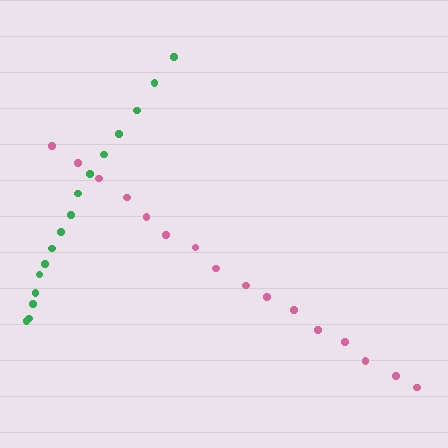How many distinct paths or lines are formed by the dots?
There are 2 distinct paths.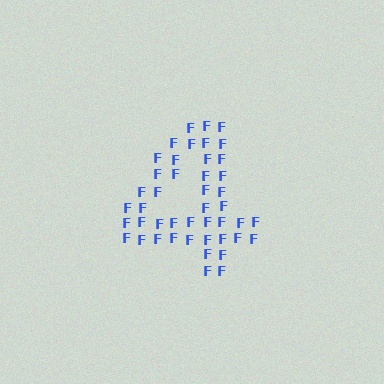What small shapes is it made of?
It is made of small letter F's.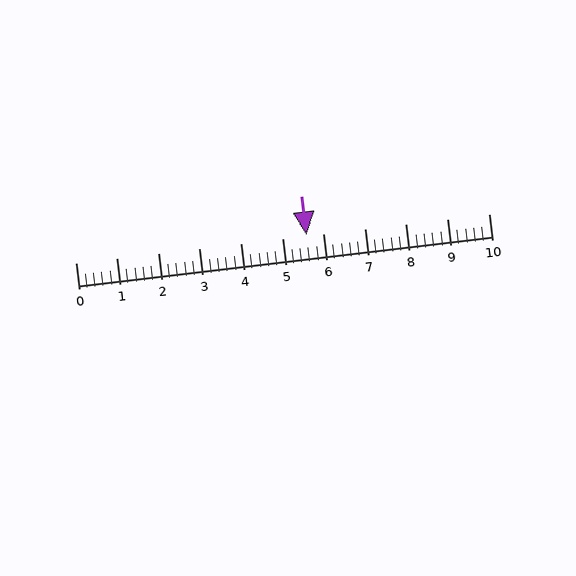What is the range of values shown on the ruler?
The ruler shows values from 0 to 10.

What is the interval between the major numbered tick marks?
The major tick marks are spaced 1 units apart.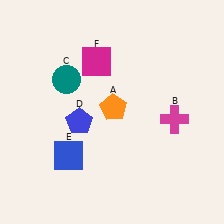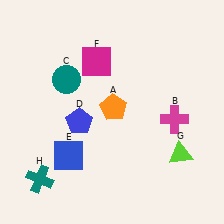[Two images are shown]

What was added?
A lime triangle (G), a teal cross (H) were added in Image 2.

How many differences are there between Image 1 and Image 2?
There are 2 differences between the two images.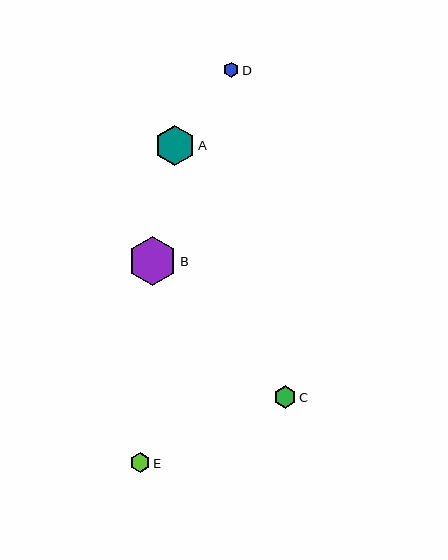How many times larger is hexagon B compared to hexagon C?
Hexagon B is approximately 2.2 times the size of hexagon C.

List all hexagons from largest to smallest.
From largest to smallest: B, A, C, E, D.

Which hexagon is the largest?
Hexagon B is the largest with a size of approximately 49 pixels.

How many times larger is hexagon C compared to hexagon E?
Hexagon C is approximately 1.1 times the size of hexagon E.